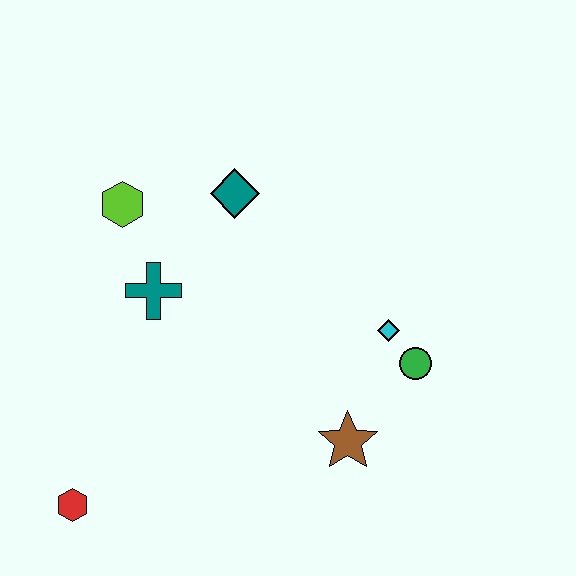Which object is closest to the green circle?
The cyan diamond is closest to the green circle.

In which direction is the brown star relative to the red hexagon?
The brown star is to the right of the red hexagon.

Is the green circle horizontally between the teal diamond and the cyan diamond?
No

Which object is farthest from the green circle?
The red hexagon is farthest from the green circle.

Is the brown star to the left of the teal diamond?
No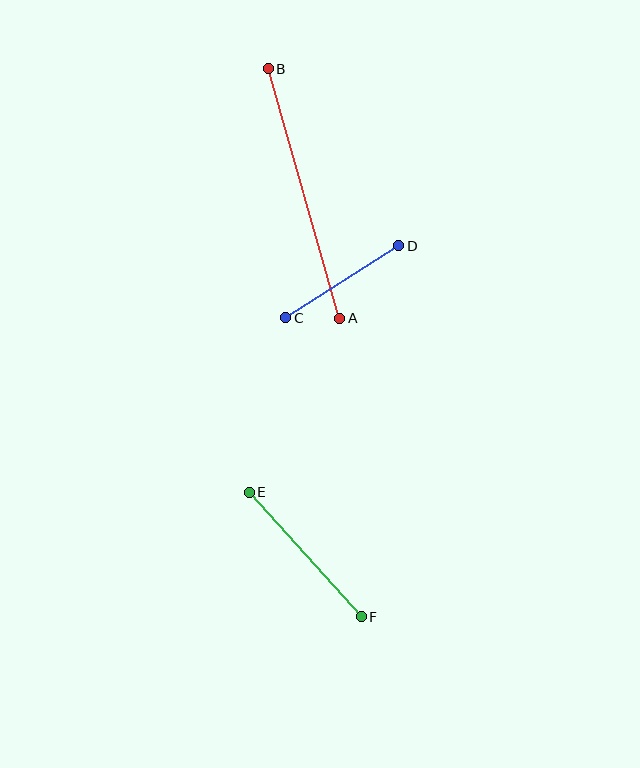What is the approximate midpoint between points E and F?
The midpoint is at approximately (305, 555) pixels.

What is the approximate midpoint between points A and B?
The midpoint is at approximately (304, 194) pixels.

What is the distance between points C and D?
The distance is approximately 134 pixels.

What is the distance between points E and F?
The distance is approximately 167 pixels.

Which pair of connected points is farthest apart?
Points A and B are farthest apart.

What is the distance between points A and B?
The distance is approximately 260 pixels.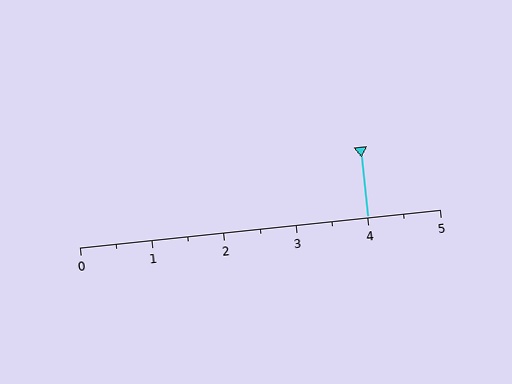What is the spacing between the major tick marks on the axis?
The major ticks are spaced 1 apart.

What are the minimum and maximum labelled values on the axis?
The axis runs from 0 to 5.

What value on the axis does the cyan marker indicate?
The marker indicates approximately 4.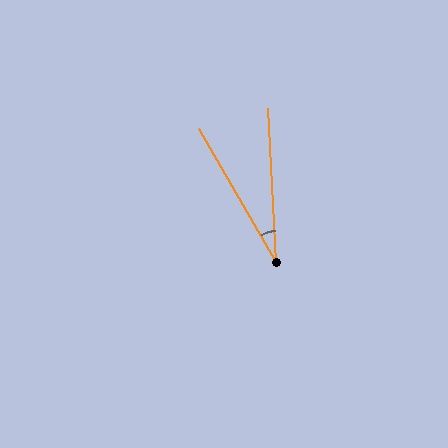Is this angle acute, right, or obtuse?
It is acute.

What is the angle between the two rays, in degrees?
Approximately 27 degrees.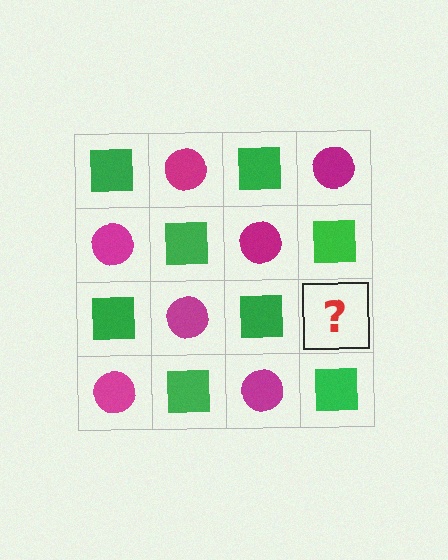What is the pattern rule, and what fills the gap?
The rule is that it alternates green square and magenta circle in a checkerboard pattern. The gap should be filled with a magenta circle.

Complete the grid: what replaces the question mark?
The question mark should be replaced with a magenta circle.